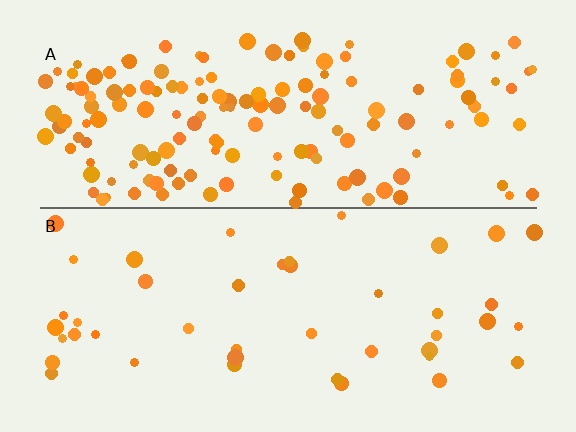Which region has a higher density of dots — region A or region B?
A (the top).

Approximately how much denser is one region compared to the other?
Approximately 3.5× — region A over region B.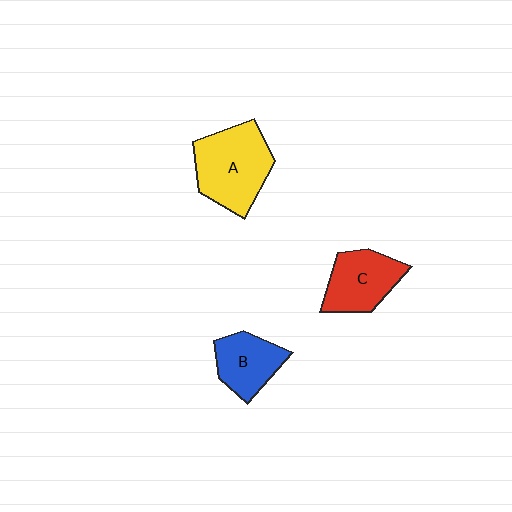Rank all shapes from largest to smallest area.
From largest to smallest: A (yellow), C (red), B (blue).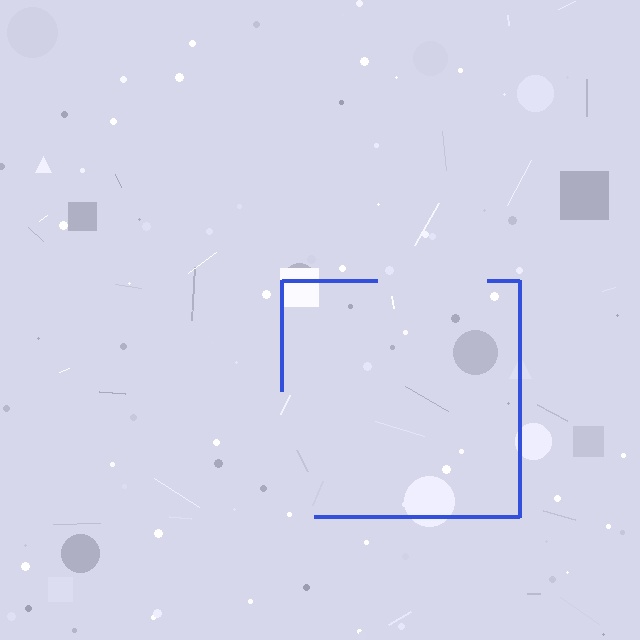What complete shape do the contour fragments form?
The contour fragments form a square.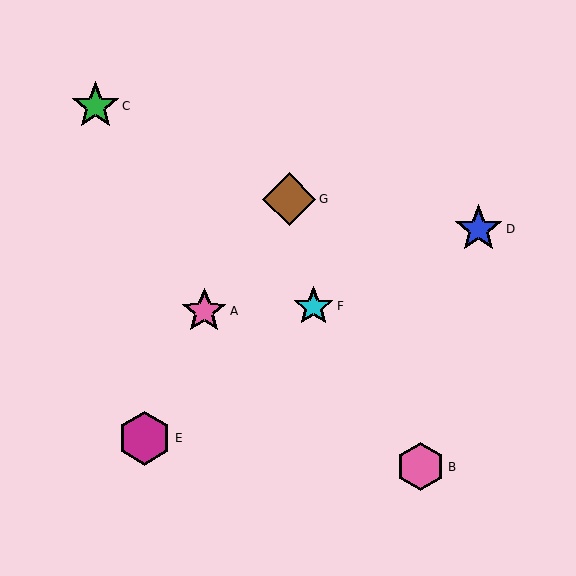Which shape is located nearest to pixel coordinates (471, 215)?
The blue star (labeled D) at (479, 229) is nearest to that location.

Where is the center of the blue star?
The center of the blue star is at (479, 229).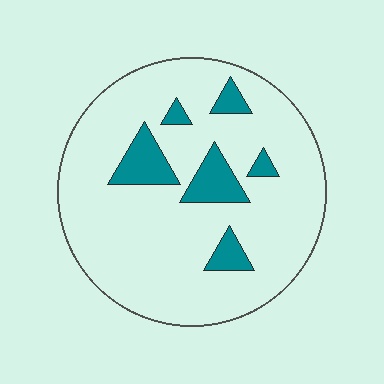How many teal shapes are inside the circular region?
6.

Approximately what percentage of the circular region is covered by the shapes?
Approximately 15%.